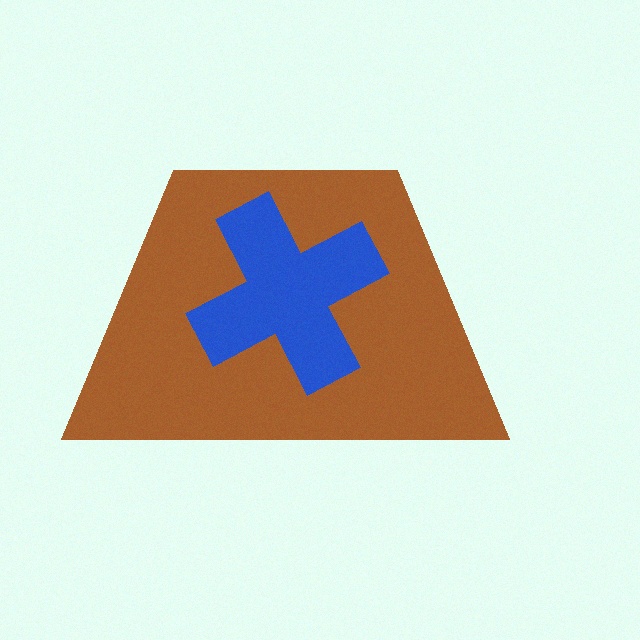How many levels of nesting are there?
2.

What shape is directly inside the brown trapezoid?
The blue cross.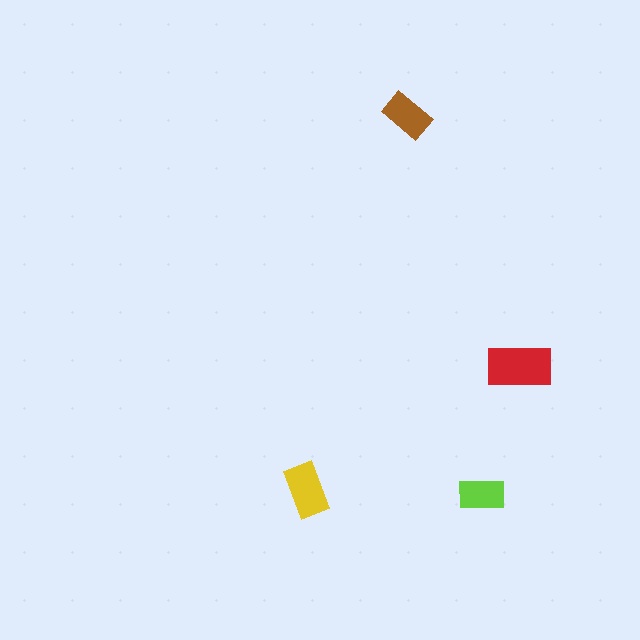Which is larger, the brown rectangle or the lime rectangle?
The brown one.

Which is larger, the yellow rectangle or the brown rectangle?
The yellow one.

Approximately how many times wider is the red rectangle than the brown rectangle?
About 1.5 times wider.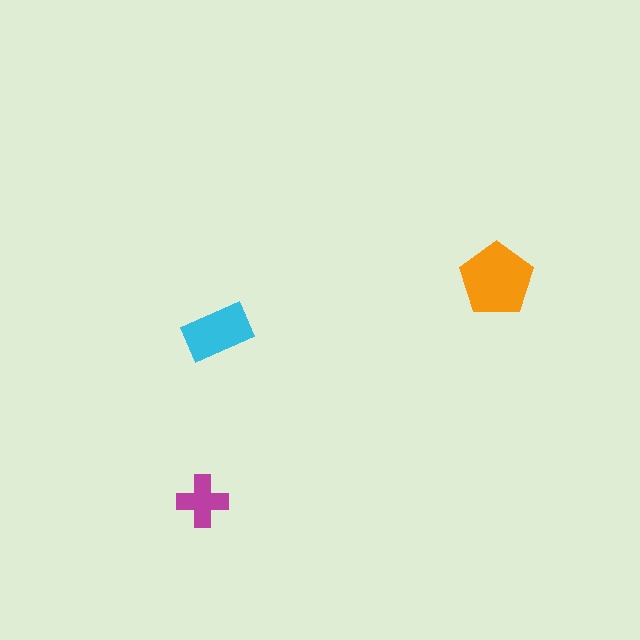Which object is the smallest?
The magenta cross.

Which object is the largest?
The orange pentagon.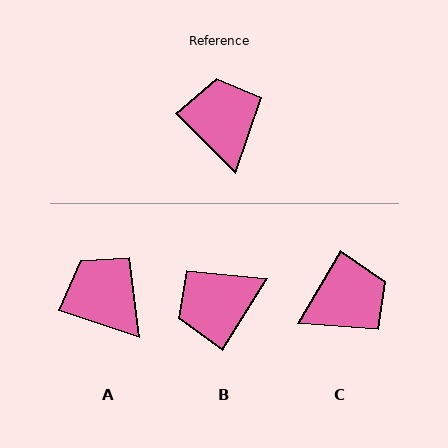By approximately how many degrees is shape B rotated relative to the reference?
Approximately 103 degrees counter-clockwise.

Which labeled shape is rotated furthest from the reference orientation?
B, about 103 degrees away.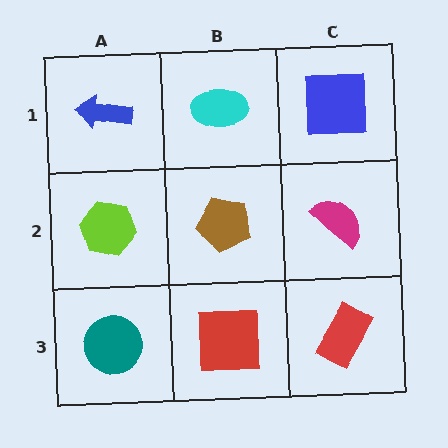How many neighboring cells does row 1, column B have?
3.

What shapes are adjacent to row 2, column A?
A blue arrow (row 1, column A), a teal circle (row 3, column A), a brown pentagon (row 2, column B).